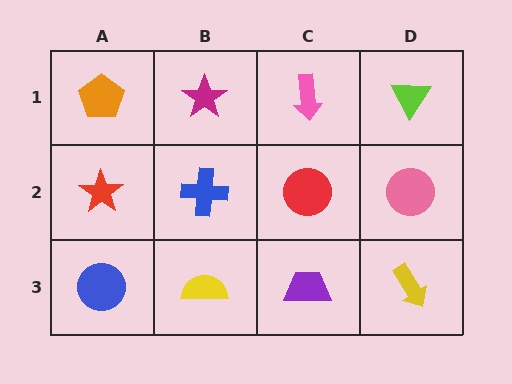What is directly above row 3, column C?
A red circle.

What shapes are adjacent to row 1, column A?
A red star (row 2, column A), a magenta star (row 1, column B).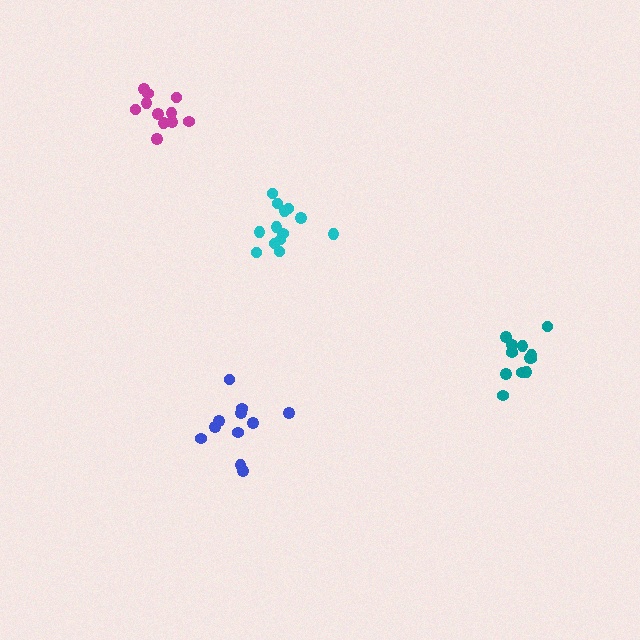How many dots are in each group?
Group 1: 12 dots, Group 2: 11 dots, Group 3: 13 dots, Group 4: 11 dots (47 total).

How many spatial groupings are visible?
There are 4 spatial groupings.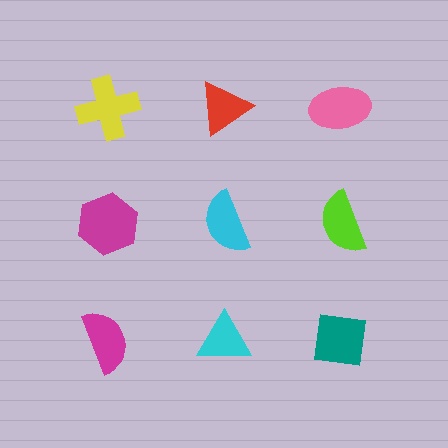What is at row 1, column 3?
A pink ellipse.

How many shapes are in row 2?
3 shapes.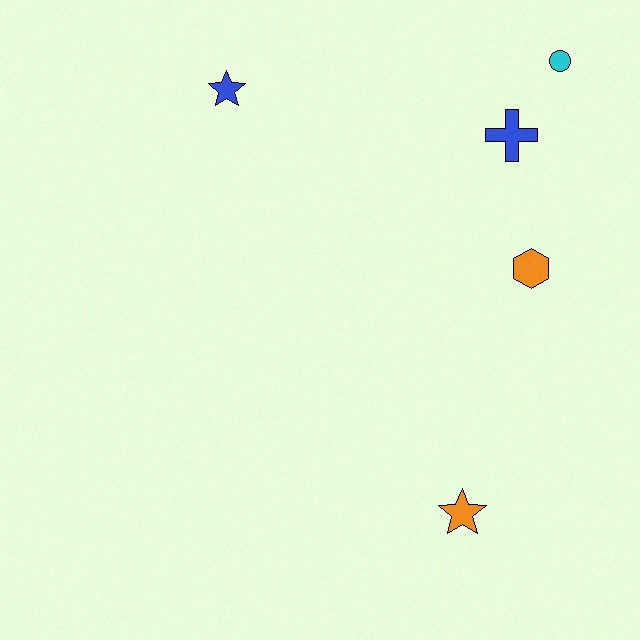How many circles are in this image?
There is 1 circle.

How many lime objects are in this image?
There are no lime objects.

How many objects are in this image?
There are 5 objects.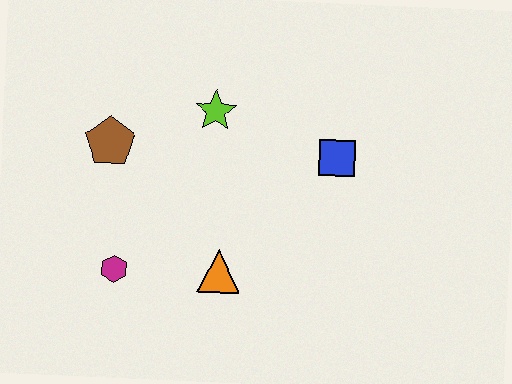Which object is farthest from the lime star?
The magenta hexagon is farthest from the lime star.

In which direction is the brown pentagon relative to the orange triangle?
The brown pentagon is above the orange triangle.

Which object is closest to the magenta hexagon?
The orange triangle is closest to the magenta hexagon.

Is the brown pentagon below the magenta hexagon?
No